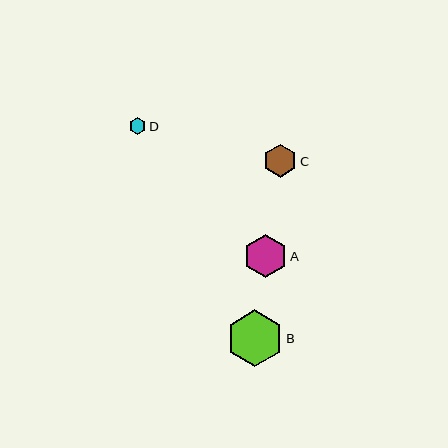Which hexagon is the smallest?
Hexagon D is the smallest with a size of approximately 17 pixels.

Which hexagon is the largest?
Hexagon B is the largest with a size of approximately 57 pixels.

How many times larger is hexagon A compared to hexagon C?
Hexagon A is approximately 1.3 times the size of hexagon C.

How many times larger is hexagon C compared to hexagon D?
Hexagon C is approximately 2.0 times the size of hexagon D.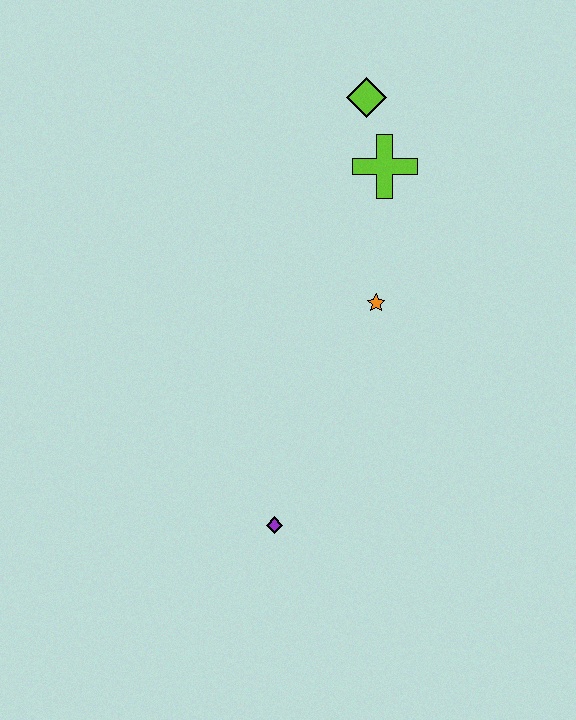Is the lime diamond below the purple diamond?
No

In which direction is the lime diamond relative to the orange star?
The lime diamond is above the orange star.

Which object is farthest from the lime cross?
The purple diamond is farthest from the lime cross.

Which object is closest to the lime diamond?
The lime cross is closest to the lime diamond.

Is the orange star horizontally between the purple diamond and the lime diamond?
No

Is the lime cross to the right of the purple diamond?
Yes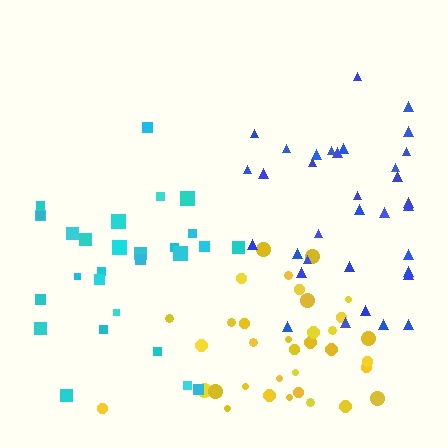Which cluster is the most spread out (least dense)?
Blue.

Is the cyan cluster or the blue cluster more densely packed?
Cyan.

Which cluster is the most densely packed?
Yellow.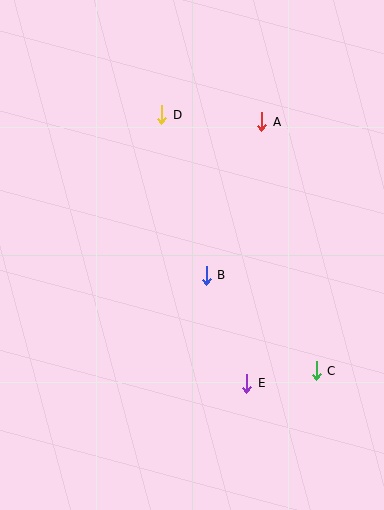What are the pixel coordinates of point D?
Point D is at (162, 115).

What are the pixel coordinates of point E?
Point E is at (247, 383).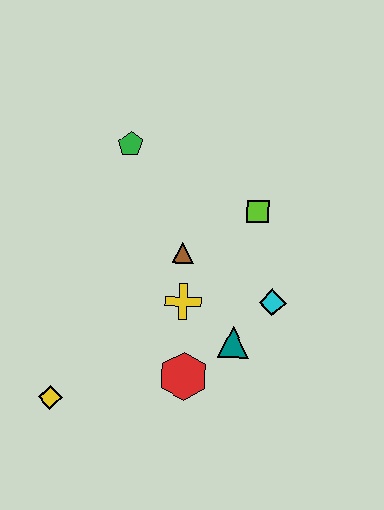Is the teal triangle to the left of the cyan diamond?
Yes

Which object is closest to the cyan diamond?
The teal triangle is closest to the cyan diamond.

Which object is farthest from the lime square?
The yellow diamond is farthest from the lime square.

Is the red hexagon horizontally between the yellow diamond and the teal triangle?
Yes